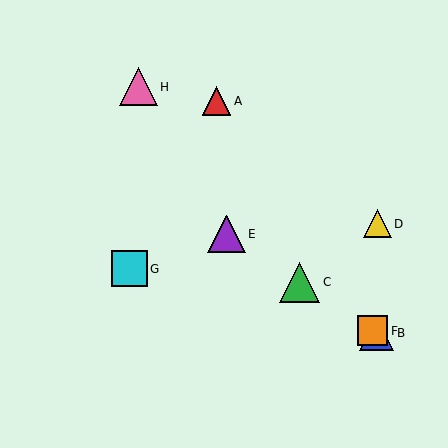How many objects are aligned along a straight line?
4 objects (B, C, E, F) are aligned along a straight line.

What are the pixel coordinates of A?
Object A is at (216, 101).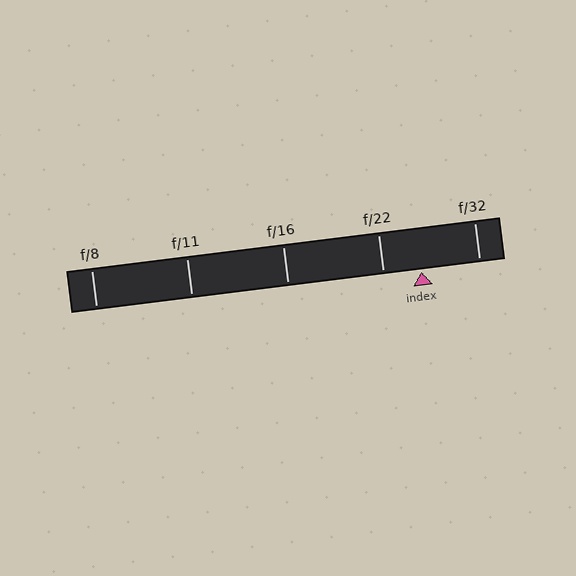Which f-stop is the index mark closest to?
The index mark is closest to f/22.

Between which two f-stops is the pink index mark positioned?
The index mark is between f/22 and f/32.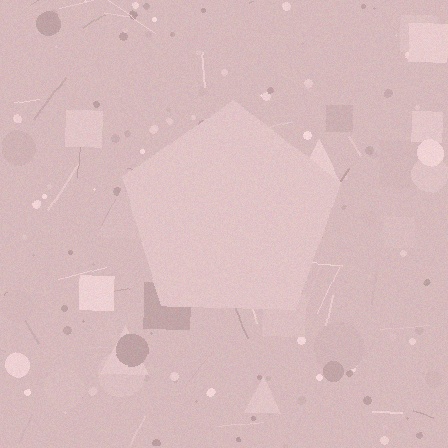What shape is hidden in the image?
A pentagon is hidden in the image.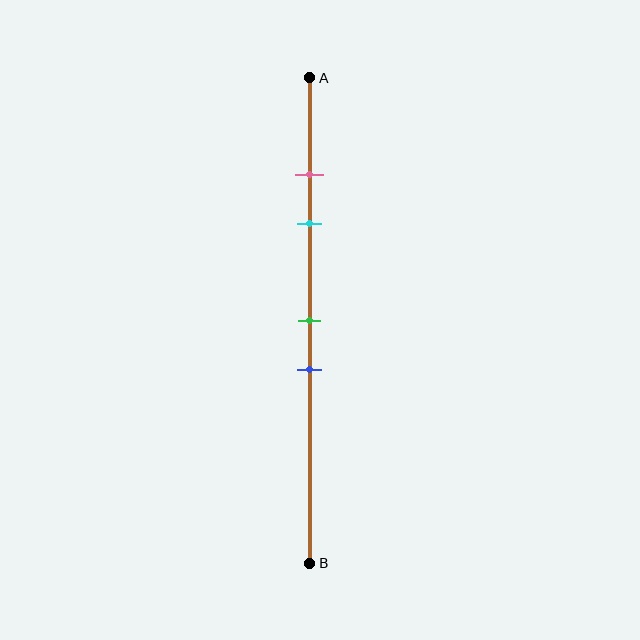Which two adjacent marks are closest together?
The pink and cyan marks are the closest adjacent pair.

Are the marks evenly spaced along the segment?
No, the marks are not evenly spaced.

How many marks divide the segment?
There are 4 marks dividing the segment.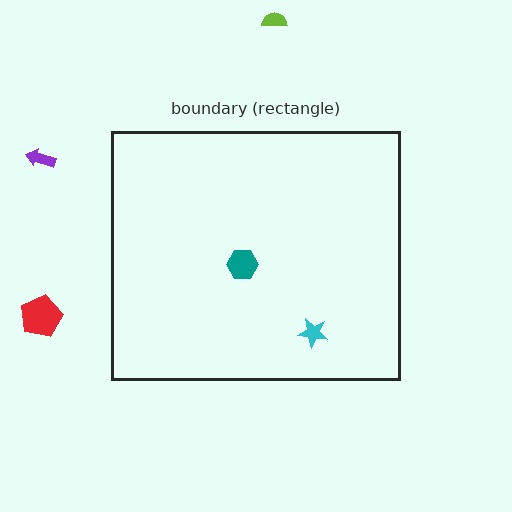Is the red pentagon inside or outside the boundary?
Outside.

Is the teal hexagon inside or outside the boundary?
Inside.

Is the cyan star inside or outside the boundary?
Inside.